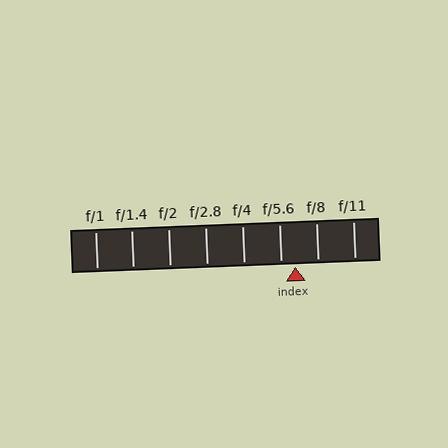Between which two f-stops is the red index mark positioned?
The index mark is between f/5.6 and f/8.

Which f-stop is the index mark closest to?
The index mark is closest to f/5.6.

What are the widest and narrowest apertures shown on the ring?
The widest aperture shown is f/1 and the narrowest is f/11.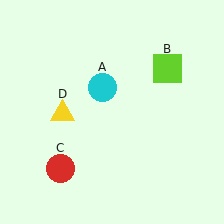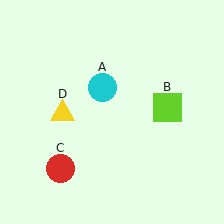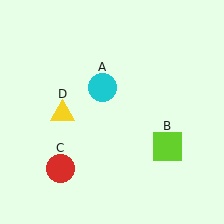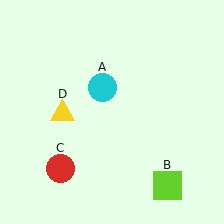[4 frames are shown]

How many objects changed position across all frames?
1 object changed position: lime square (object B).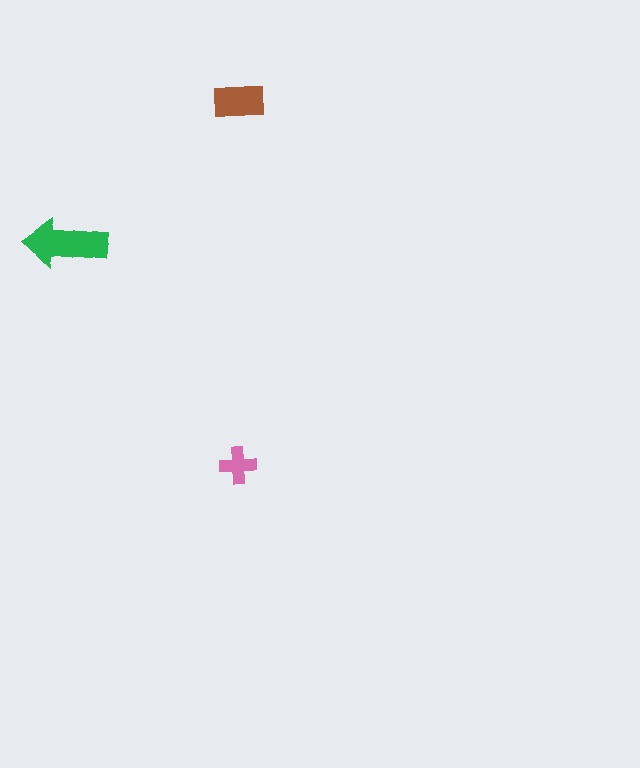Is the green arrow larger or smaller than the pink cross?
Larger.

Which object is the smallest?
The pink cross.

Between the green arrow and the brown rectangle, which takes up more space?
The green arrow.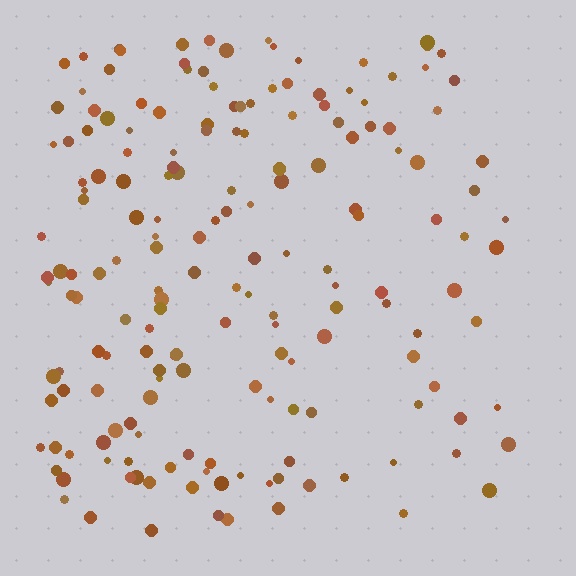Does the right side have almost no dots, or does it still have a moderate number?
Still a moderate number, just noticeably fewer than the left.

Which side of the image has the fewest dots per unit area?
The right.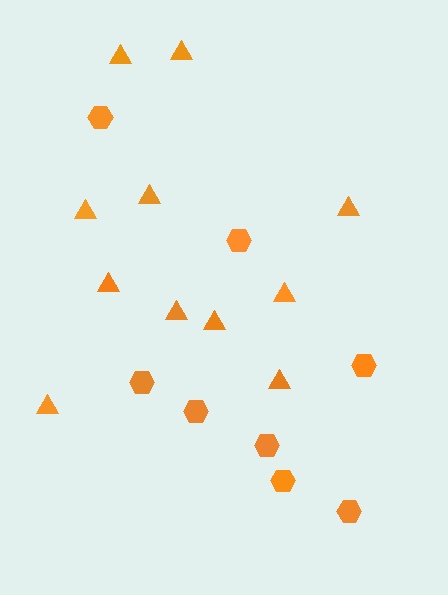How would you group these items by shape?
There are 2 groups: one group of hexagons (8) and one group of triangles (11).